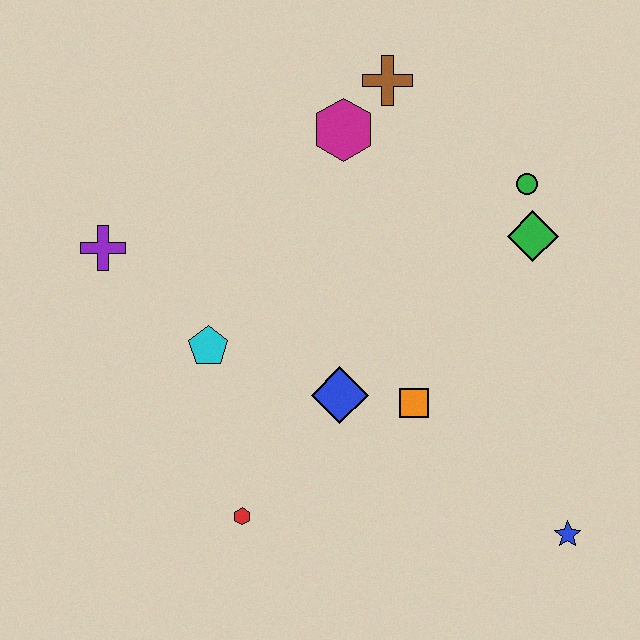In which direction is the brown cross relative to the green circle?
The brown cross is to the left of the green circle.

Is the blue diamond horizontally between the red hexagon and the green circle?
Yes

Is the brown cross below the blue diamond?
No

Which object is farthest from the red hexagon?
The brown cross is farthest from the red hexagon.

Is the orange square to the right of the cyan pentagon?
Yes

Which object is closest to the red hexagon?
The blue diamond is closest to the red hexagon.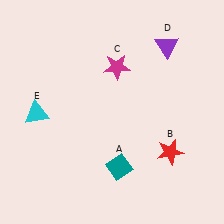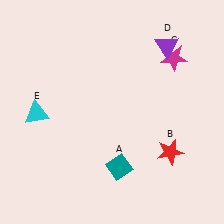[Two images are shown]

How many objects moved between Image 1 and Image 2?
1 object moved between the two images.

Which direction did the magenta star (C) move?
The magenta star (C) moved right.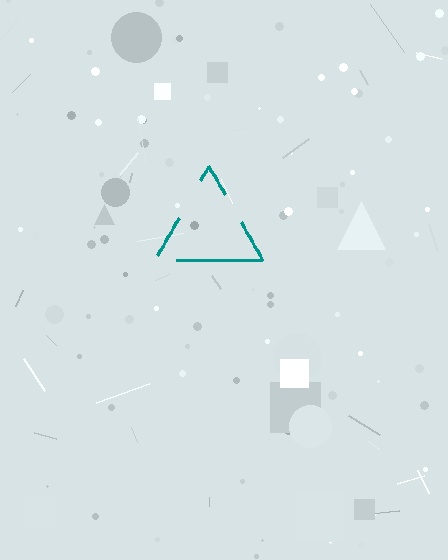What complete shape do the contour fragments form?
The contour fragments form a triangle.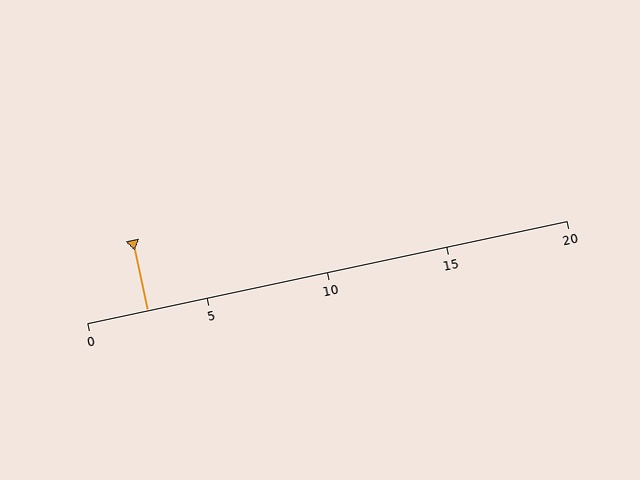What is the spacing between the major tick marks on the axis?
The major ticks are spaced 5 apart.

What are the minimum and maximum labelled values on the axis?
The axis runs from 0 to 20.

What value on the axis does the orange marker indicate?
The marker indicates approximately 2.5.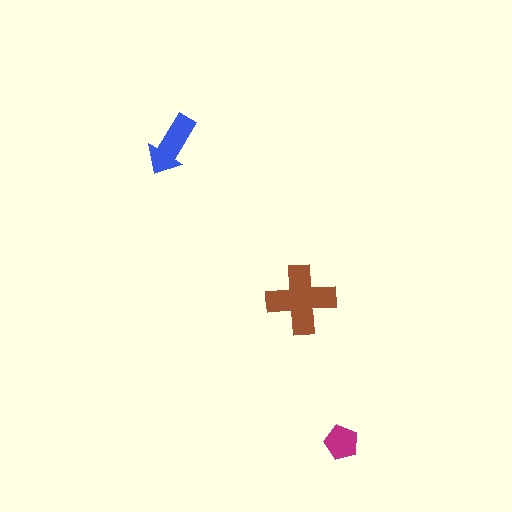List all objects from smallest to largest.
The magenta pentagon, the blue arrow, the brown cross.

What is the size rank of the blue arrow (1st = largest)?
2nd.